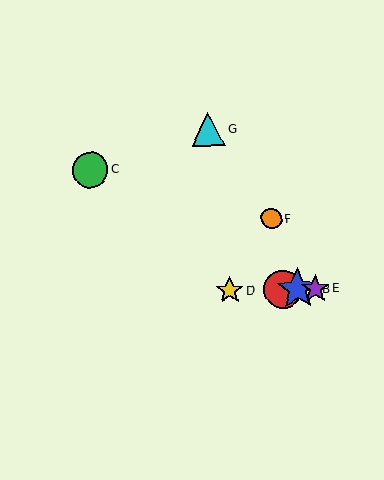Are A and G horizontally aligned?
No, A is at y≈289 and G is at y≈129.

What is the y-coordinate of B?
Object B is at y≈289.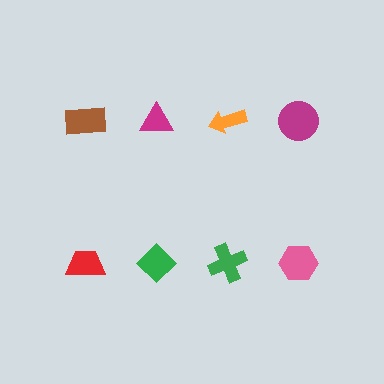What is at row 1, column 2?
A magenta triangle.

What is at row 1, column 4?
A magenta circle.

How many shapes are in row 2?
4 shapes.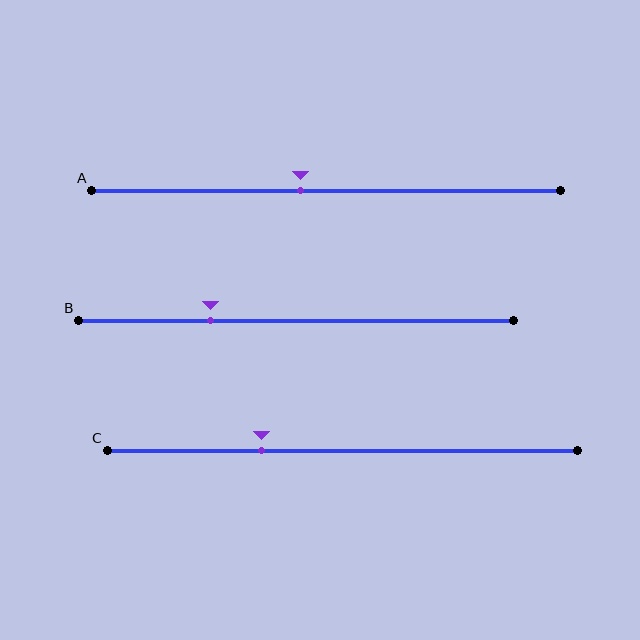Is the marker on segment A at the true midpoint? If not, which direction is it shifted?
No, the marker on segment A is shifted to the left by about 5% of the segment length.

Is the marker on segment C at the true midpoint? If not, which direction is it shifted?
No, the marker on segment C is shifted to the left by about 17% of the segment length.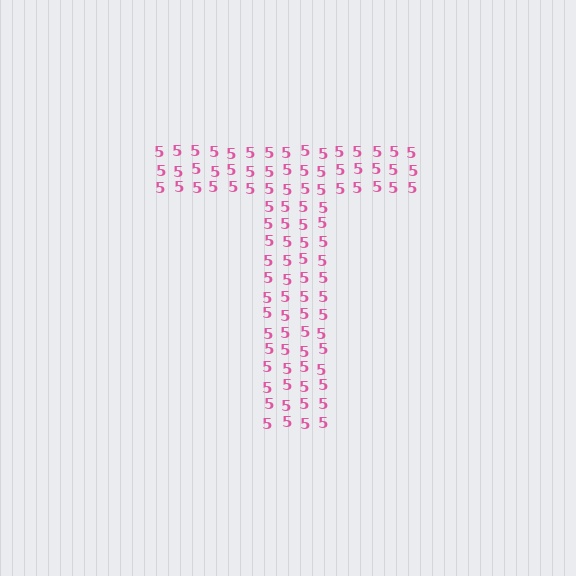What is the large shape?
The large shape is the letter T.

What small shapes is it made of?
It is made of small digit 5's.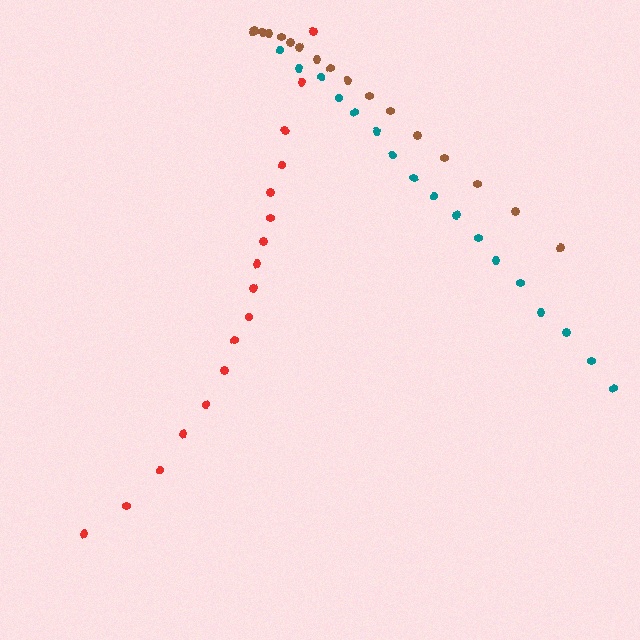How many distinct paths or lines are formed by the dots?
There are 3 distinct paths.